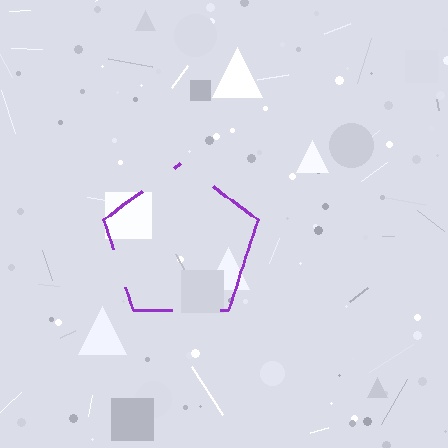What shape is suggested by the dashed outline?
The dashed outline suggests a pentagon.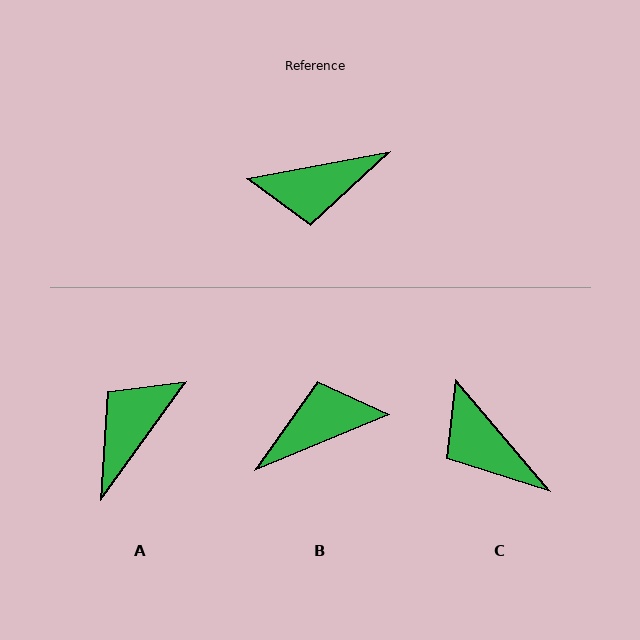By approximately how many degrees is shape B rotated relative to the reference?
Approximately 168 degrees clockwise.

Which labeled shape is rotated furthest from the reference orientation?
B, about 168 degrees away.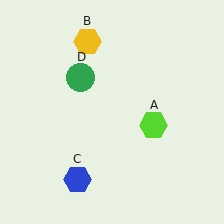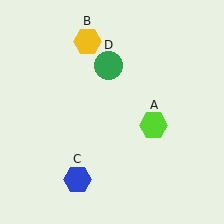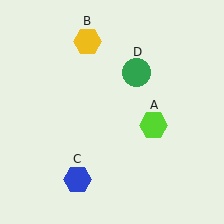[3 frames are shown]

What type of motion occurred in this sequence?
The green circle (object D) rotated clockwise around the center of the scene.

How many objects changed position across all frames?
1 object changed position: green circle (object D).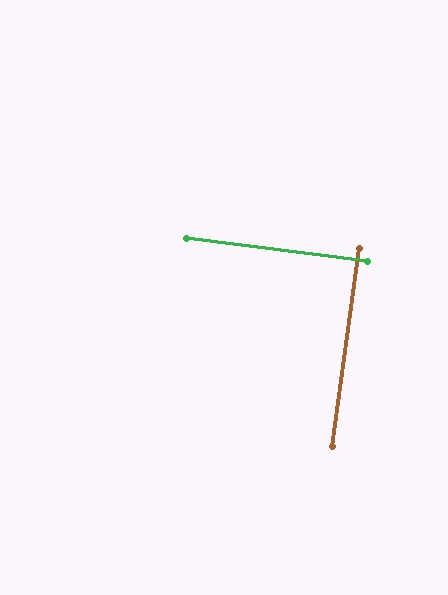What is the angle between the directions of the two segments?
Approximately 89 degrees.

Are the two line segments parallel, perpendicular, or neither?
Perpendicular — they meet at approximately 89°.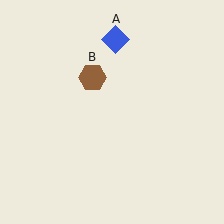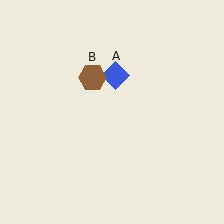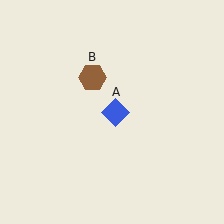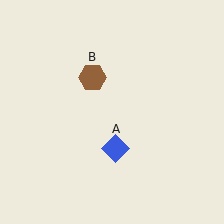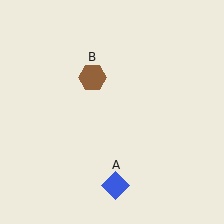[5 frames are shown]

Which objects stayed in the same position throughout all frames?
Brown hexagon (object B) remained stationary.